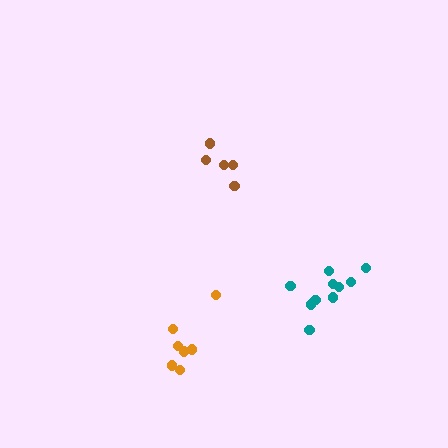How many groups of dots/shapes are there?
There are 3 groups.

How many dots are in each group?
Group 1: 5 dots, Group 2: 7 dots, Group 3: 11 dots (23 total).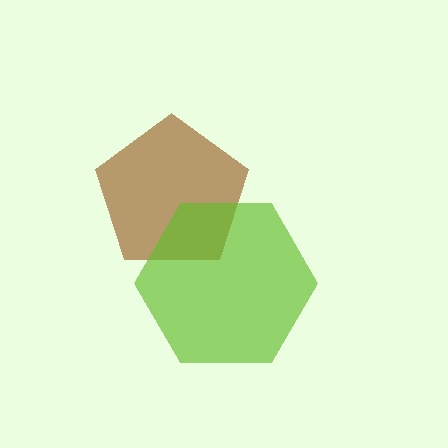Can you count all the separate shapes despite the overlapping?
Yes, there are 2 separate shapes.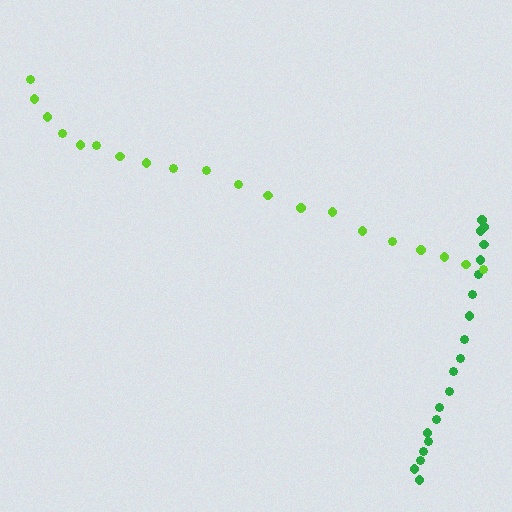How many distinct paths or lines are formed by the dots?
There are 2 distinct paths.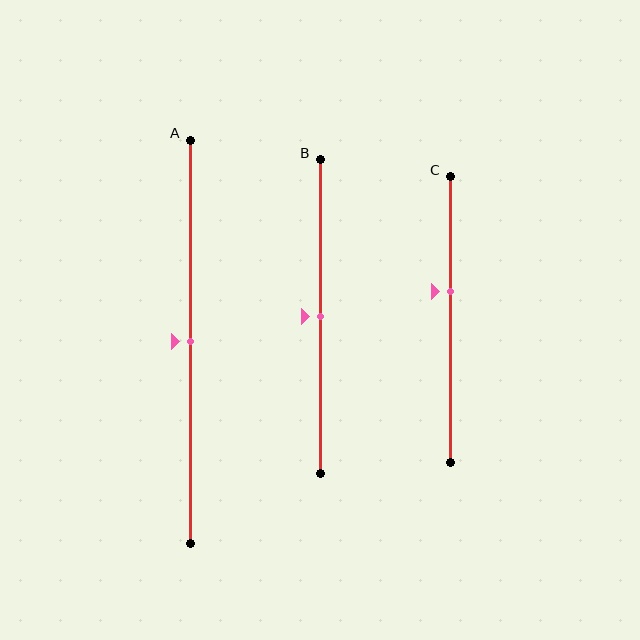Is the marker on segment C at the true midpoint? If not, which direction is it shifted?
No, the marker on segment C is shifted upward by about 10% of the segment length.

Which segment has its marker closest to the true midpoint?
Segment A has its marker closest to the true midpoint.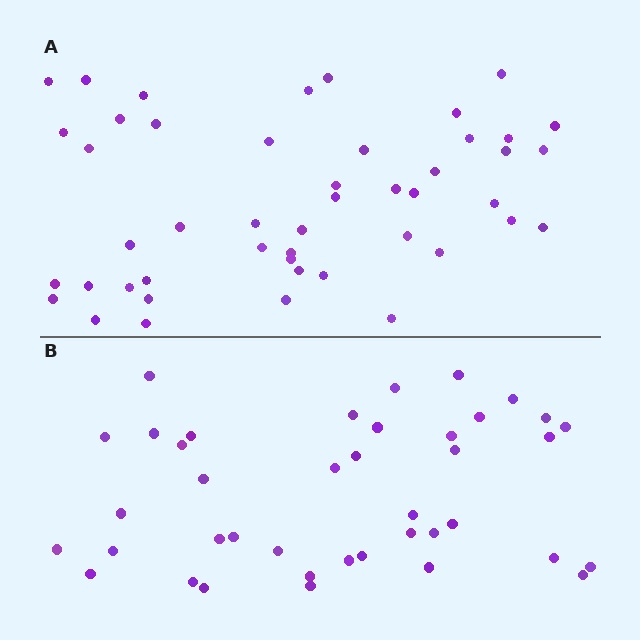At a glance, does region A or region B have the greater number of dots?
Region A (the top region) has more dots.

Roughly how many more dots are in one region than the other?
Region A has roughly 8 or so more dots than region B.